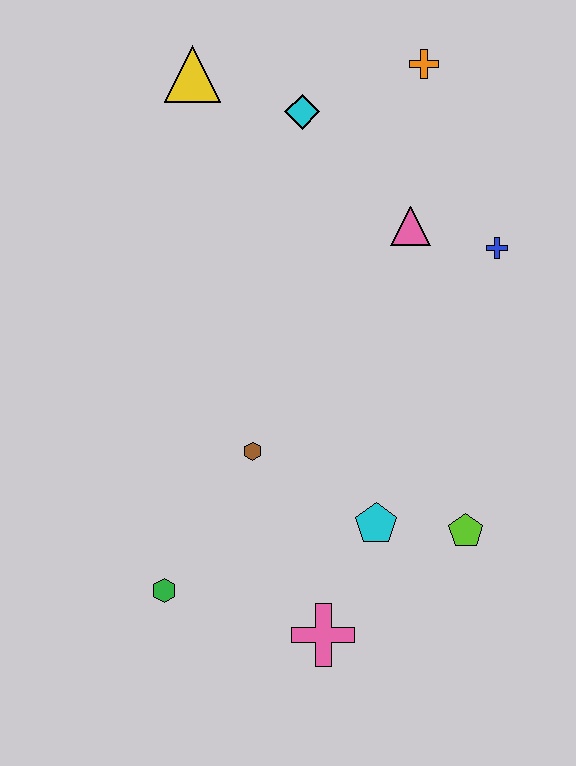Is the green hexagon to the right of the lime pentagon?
No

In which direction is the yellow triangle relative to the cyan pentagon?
The yellow triangle is above the cyan pentagon.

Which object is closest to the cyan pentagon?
The lime pentagon is closest to the cyan pentagon.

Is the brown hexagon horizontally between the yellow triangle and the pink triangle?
Yes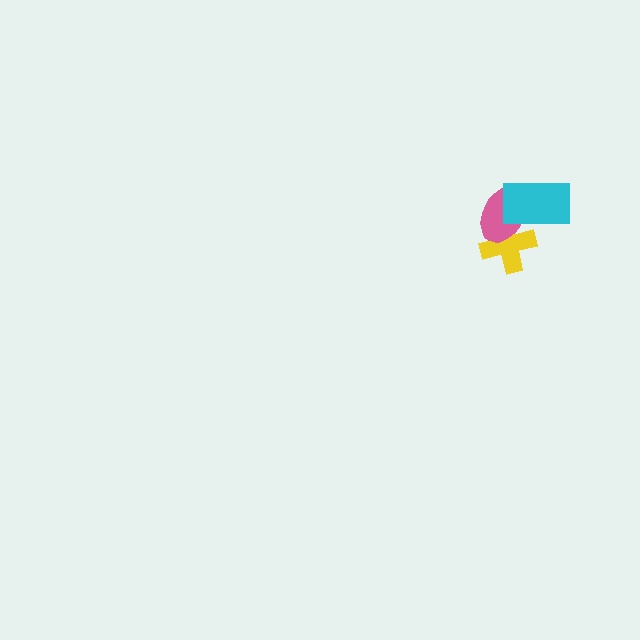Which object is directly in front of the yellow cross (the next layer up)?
The pink ellipse is directly in front of the yellow cross.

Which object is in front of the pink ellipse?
The cyan rectangle is in front of the pink ellipse.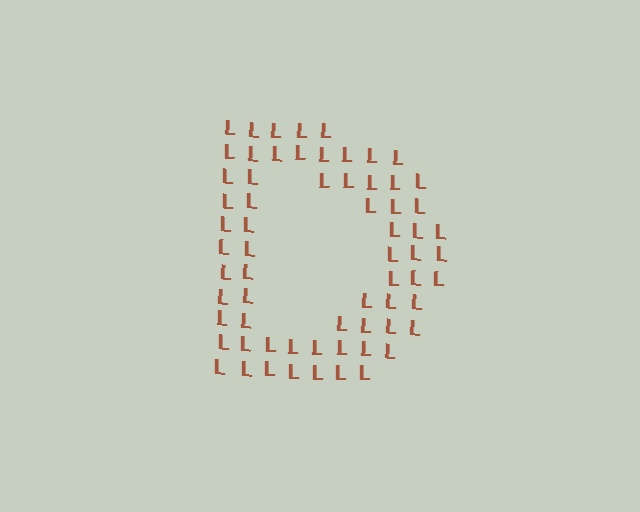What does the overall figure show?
The overall figure shows the letter D.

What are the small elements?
The small elements are letter L's.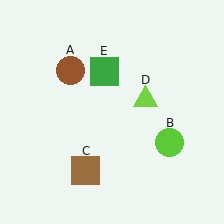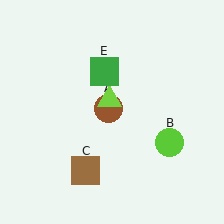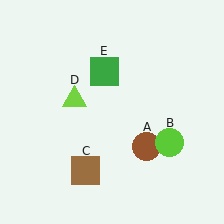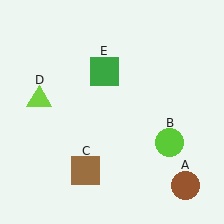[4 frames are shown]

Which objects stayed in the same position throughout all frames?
Lime circle (object B) and brown square (object C) and green square (object E) remained stationary.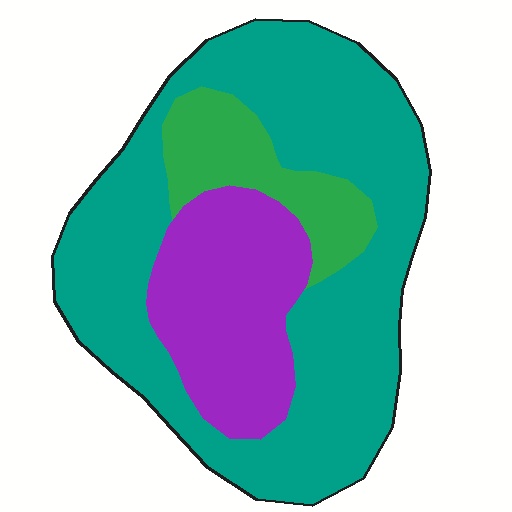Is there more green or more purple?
Purple.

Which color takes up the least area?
Green, at roughly 15%.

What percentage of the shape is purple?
Purple covers roughly 25% of the shape.